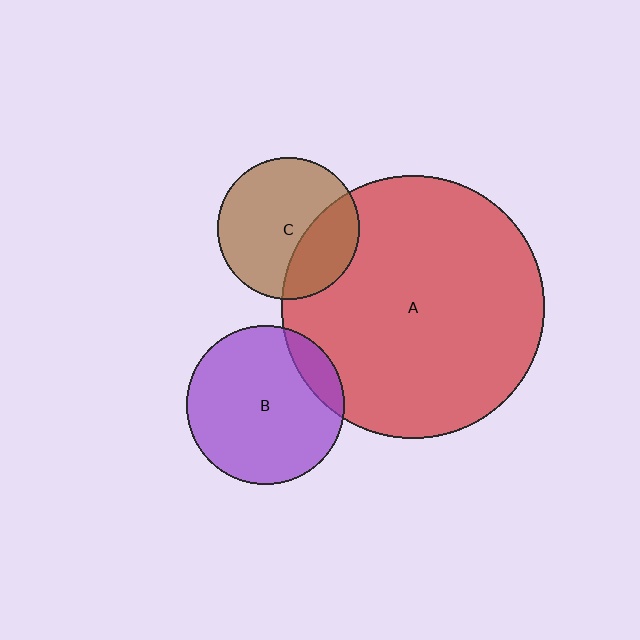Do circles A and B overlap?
Yes.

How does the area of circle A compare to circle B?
Approximately 2.8 times.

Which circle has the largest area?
Circle A (red).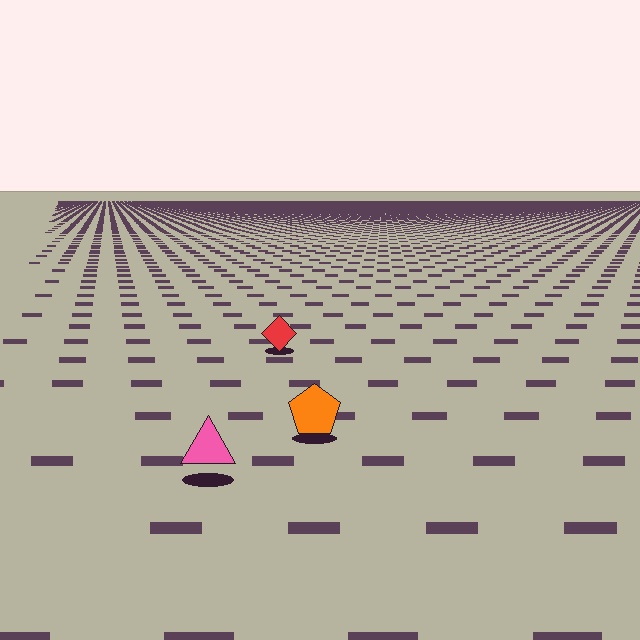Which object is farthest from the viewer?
The red diamond is farthest from the viewer. It appears smaller and the ground texture around it is denser.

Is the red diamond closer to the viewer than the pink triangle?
No. The pink triangle is closer — you can tell from the texture gradient: the ground texture is coarser near it.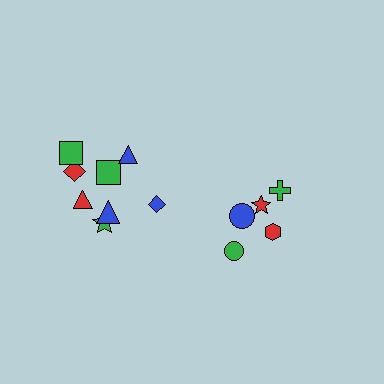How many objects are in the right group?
There are 5 objects.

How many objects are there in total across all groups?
There are 13 objects.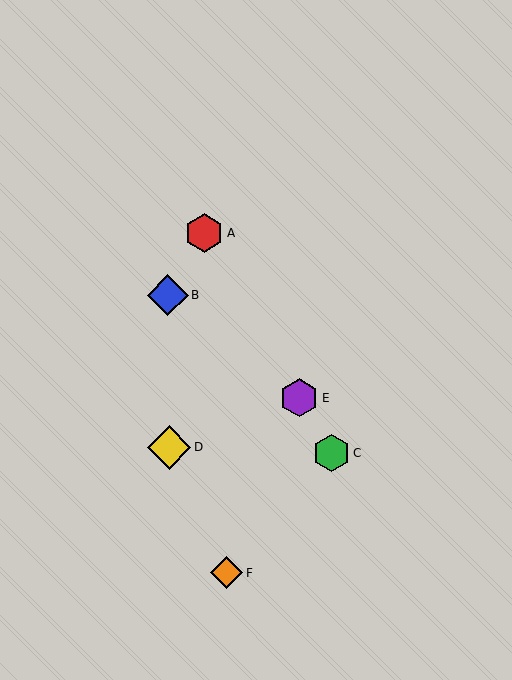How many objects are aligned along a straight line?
3 objects (A, C, E) are aligned along a straight line.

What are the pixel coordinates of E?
Object E is at (299, 398).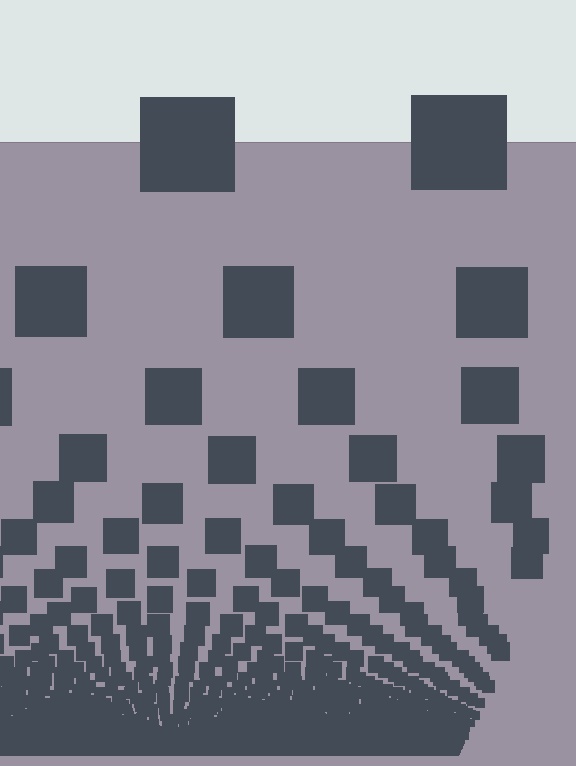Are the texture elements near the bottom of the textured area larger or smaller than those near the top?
Smaller. The gradient is inverted — elements near the bottom are smaller and denser.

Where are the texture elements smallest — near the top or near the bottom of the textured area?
Near the bottom.